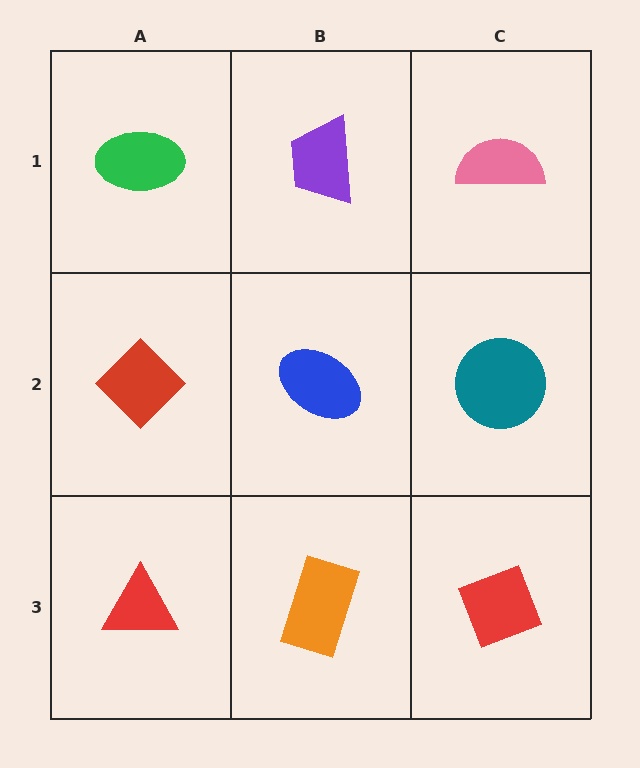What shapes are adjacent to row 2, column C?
A pink semicircle (row 1, column C), a red diamond (row 3, column C), a blue ellipse (row 2, column B).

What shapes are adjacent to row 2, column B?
A purple trapezoid (row 1, column B), an orange rectangle (row 3, column B), a red diamond (row 2, column A), a teal circle (row 2, column C).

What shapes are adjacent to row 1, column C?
A teal circle (row 2, column C), a purple trapezoid (row 1, column B).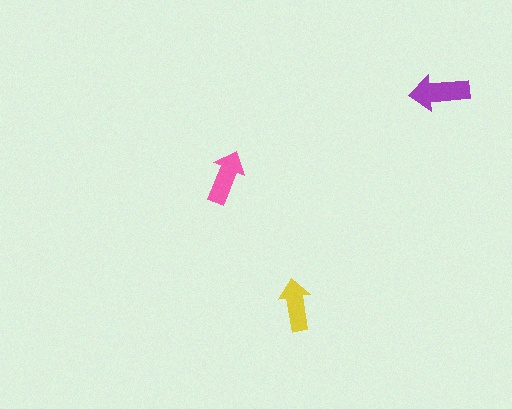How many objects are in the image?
There are 3 objects in the image.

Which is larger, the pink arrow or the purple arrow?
The purple one.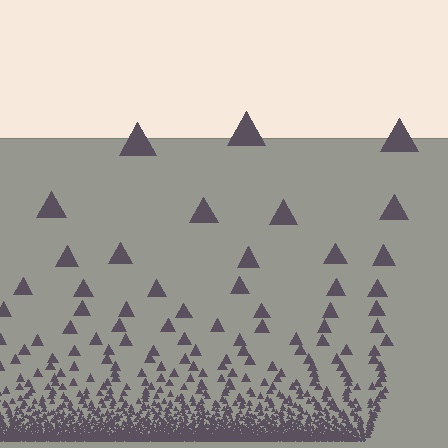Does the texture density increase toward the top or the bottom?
Density increases toward the bottom.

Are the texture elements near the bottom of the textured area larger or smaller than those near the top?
Smaller. The gradient is inverted — elements near the bottom are smaller and denser.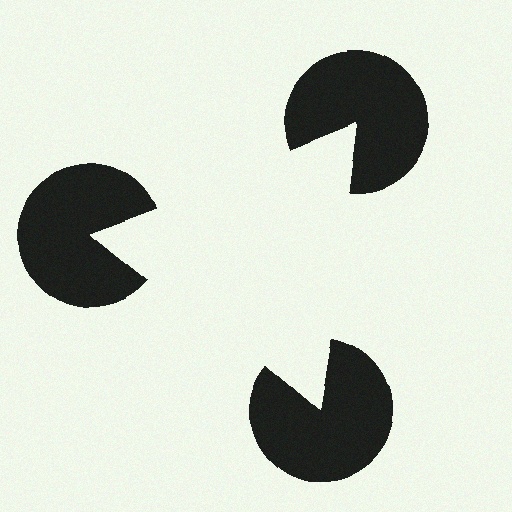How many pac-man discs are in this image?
There are 3 — one at each vertex of the illusory triangle.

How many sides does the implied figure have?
3 sides.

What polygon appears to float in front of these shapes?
An illusory triangle — its edges are inferred from the aligned wedge cuts in the pac-man discs, not physically drawn.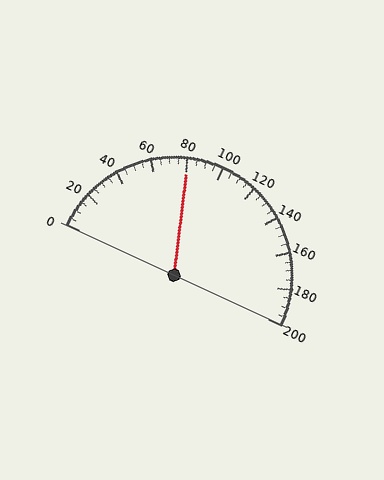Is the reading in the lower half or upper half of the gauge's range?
The reading is in the lower half of the range (0 to 200).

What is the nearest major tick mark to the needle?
The nearest major tick mark is 80.